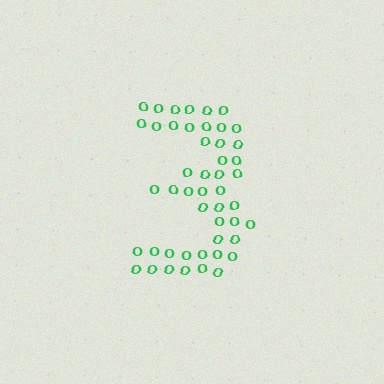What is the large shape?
The large shape is the digit 3.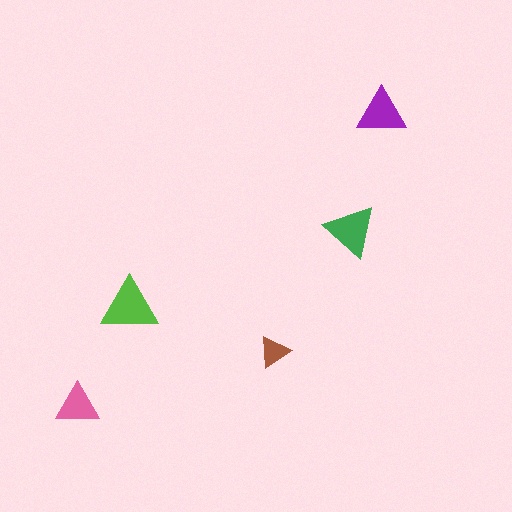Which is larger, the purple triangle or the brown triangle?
The purple one.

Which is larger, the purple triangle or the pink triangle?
The purple one.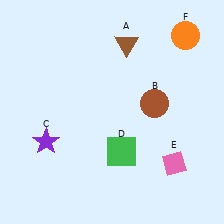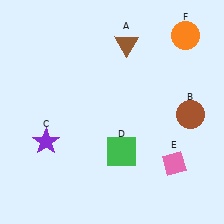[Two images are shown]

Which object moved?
The brown circle (B) moved right.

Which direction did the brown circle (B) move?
The brown circle (B) moved right.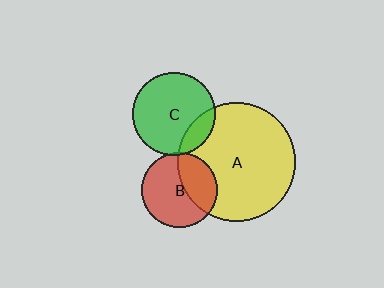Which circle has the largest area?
Circle A (yellow).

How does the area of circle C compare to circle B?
Approximately 1.2 times.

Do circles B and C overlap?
Yes.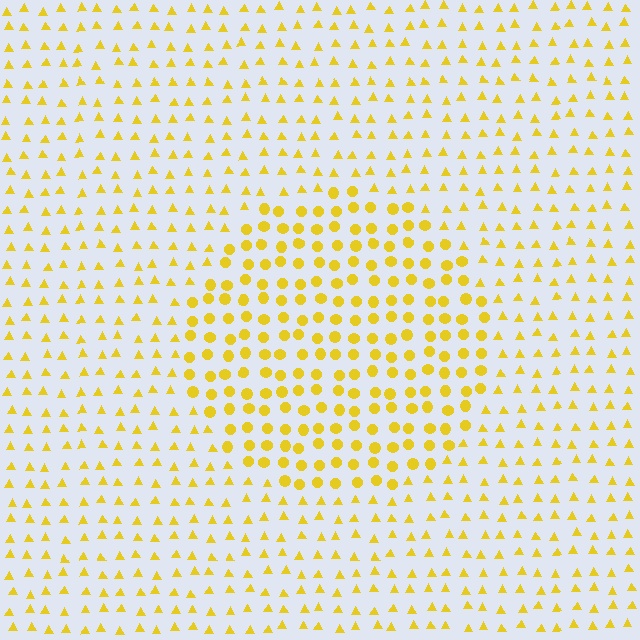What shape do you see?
I see a circle.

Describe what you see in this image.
The image is filled with small yellow elements arranged in a uniform grid. A circle-shaped region contains circles, while the surrounding area contains triangles. The boundary is defined purely by the change in element shape.